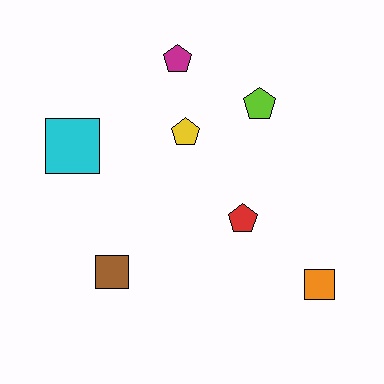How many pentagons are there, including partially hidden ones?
There are 4 pentagons.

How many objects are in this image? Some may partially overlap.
There are 7 objects.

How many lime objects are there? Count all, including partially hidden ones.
There is 1 lime object.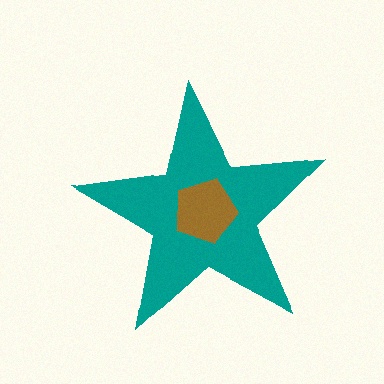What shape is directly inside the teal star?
The brown pentagon.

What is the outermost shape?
The teal star.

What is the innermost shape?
The brown pentagon.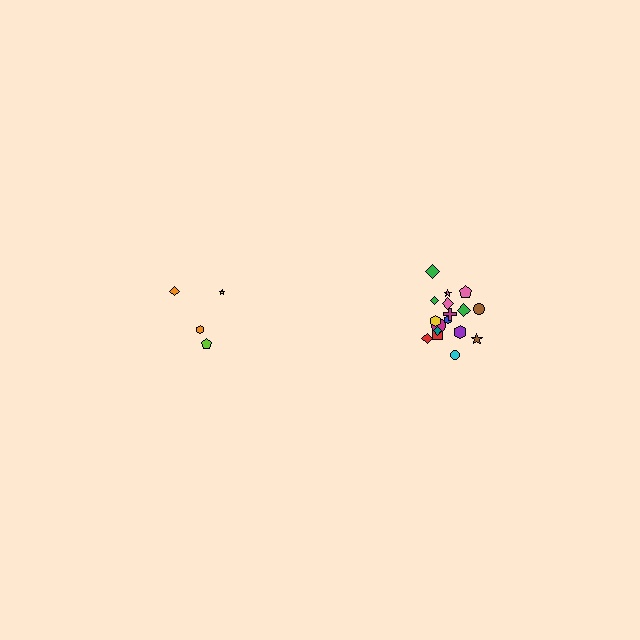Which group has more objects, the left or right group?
The right group.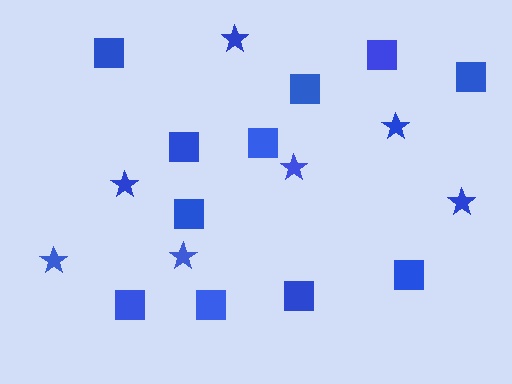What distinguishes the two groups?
There are 2 groups: one group of squares (11) and one group of stars (7).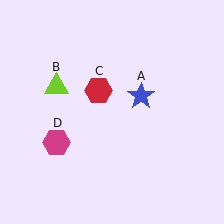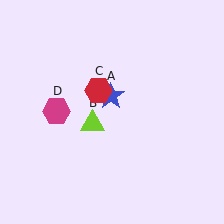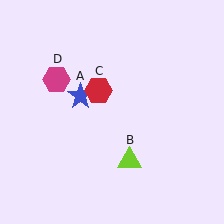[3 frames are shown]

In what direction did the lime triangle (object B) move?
The lime triangle (object B) moved down and to the right.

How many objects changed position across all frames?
3 objects changed position: blue star (object A), lime triangle (object B), magenta hexagon (object D).